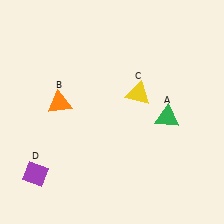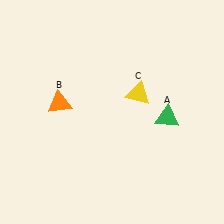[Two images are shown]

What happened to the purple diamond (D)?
The purple diamond (D) was removed in Image 2. It was in the bottom-left area of Image 1.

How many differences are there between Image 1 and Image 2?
There is 1 difference between the two images.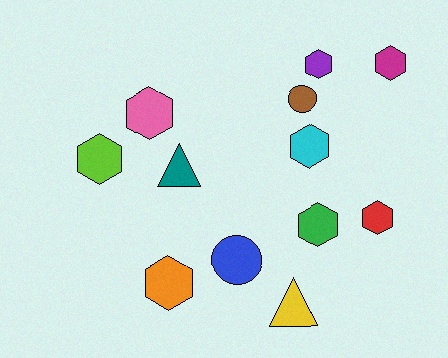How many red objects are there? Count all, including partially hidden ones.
There is 1 red object.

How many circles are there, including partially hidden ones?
There are 2 circles.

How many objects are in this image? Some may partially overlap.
There are 12 objects.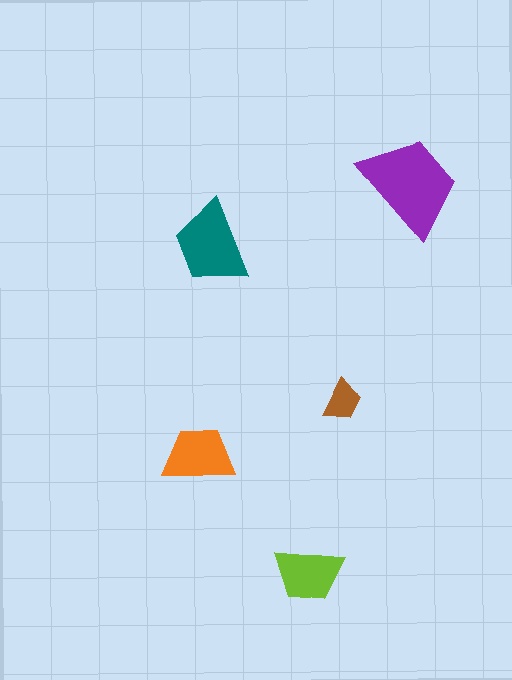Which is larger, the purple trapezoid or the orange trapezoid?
The purple one.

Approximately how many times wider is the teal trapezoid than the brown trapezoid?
About 2 times wider.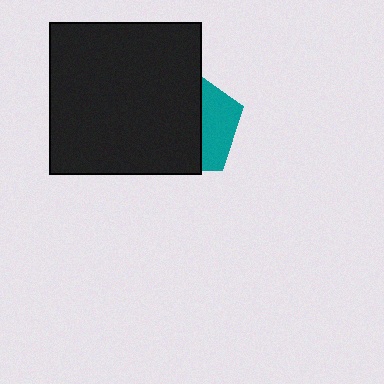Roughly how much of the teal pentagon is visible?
A small part of it is visible (roughly 34%).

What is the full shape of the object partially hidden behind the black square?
The partially hidden object is a teal pentagon.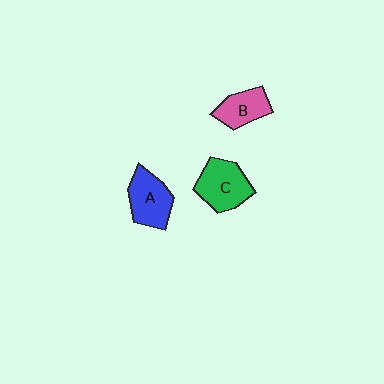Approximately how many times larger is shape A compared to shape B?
Approximately 1.3 times.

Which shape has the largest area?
Shape C (green).